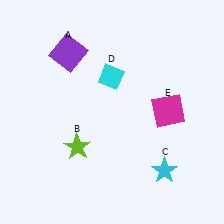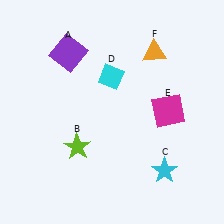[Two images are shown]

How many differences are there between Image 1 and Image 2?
There is 1 difference between the two images.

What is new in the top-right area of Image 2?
An orange triangle (F) was added in the top-right area of Image 2.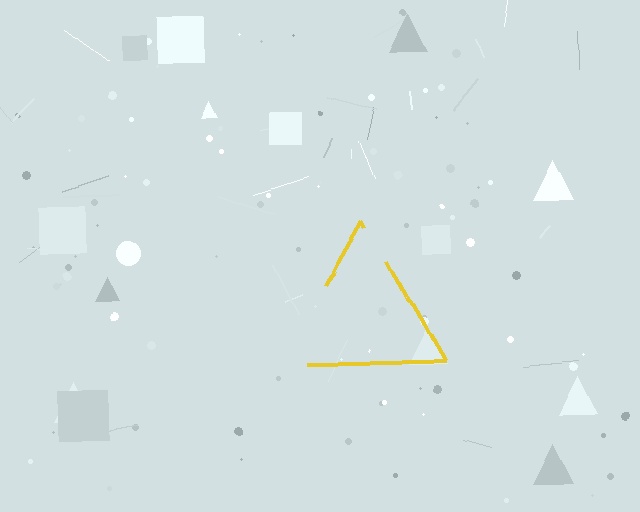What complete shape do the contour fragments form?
The contour fragments form a triangle.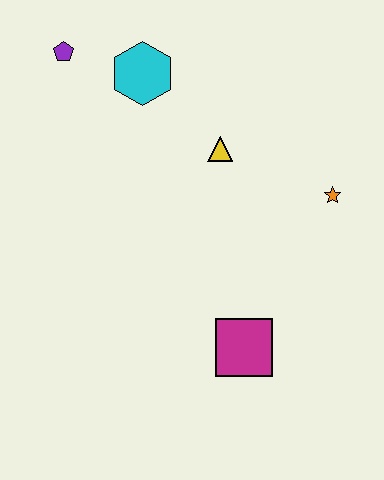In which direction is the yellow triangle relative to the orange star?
The yellow triangle is to the left of the orange star.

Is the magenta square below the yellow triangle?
Yes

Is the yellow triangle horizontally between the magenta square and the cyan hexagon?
Yes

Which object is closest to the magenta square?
The orange star is closest to the magenta square.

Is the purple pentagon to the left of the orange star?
Yes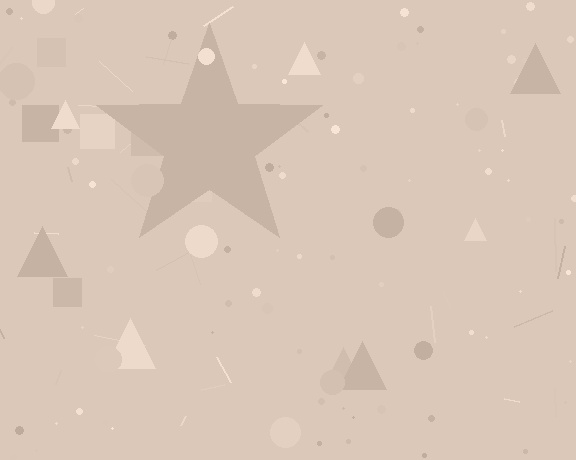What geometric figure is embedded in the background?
A star is embedded in the background.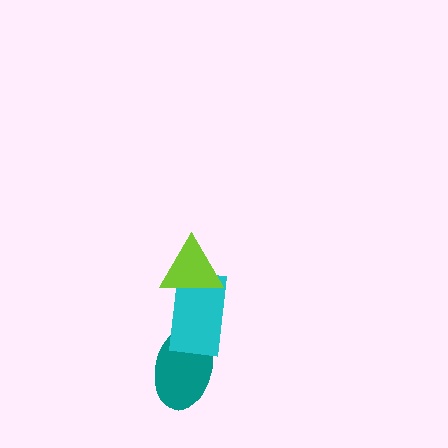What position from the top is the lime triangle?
The lime triangle is 1st from the top.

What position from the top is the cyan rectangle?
The cyan rectangle is 2nd from the top.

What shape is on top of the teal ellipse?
The cyan rectangle is on top of the teal ellipse.